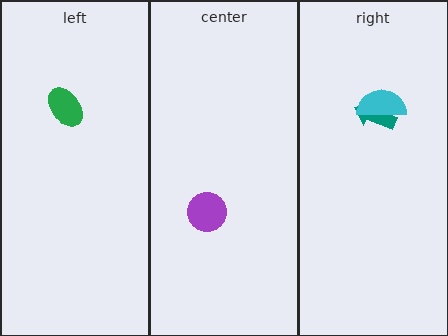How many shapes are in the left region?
1.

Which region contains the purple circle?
The center region.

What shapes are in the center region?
The purple circle.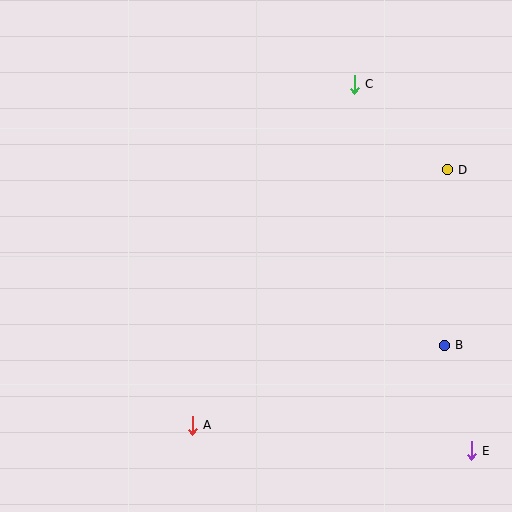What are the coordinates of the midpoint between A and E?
The midpoint between A and E is at (332, 438).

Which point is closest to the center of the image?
Point A at (192, 425) is closest to the center.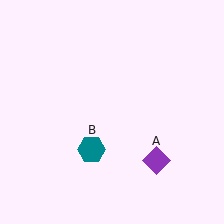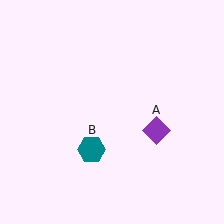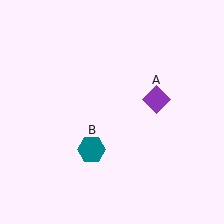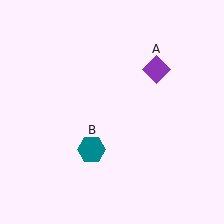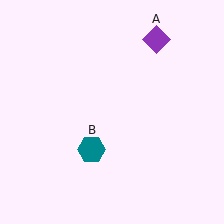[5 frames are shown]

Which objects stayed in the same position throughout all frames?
Teal hexagon (object B) remained stationary.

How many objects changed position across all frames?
1 object changed position: purple diamond (object A).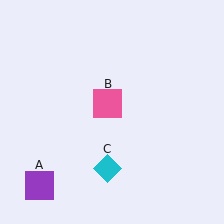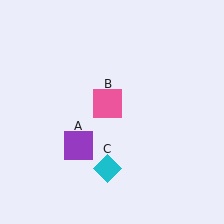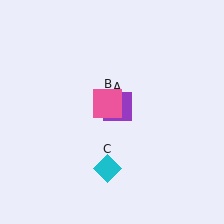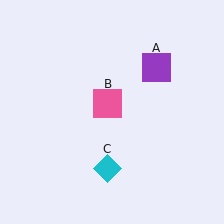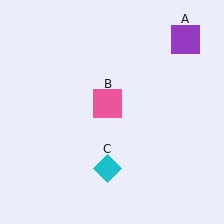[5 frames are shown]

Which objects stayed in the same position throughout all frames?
Pink square (object B) and cyan diamond (object C) remained stationary.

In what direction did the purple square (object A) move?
The purple square (object A) moved up and to the right.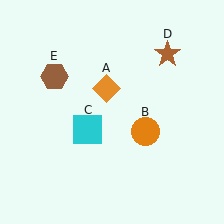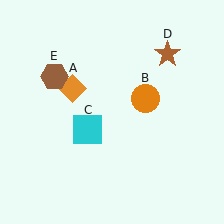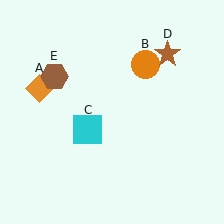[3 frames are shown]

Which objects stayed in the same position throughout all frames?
Cyan square (object C) and brown star (object D) and brown hexagon (object E) remained stationary.